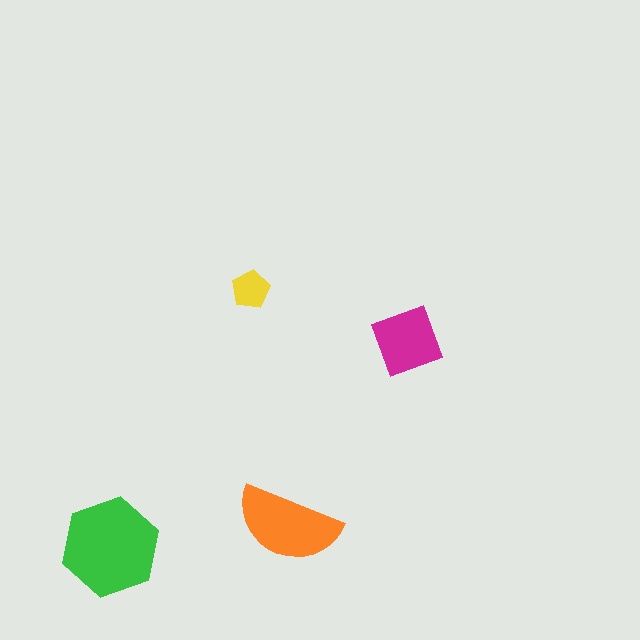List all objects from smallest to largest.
The yellow pentagon, the magenta square, the orange semicircle, the green hexagon.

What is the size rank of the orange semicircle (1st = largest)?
2nd.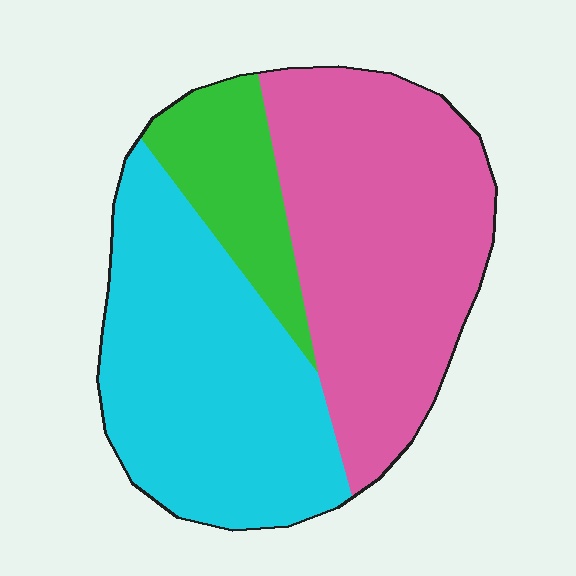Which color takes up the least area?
Green, at roughly 15%.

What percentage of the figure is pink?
Pink takes up between a quarter and a half of the figure.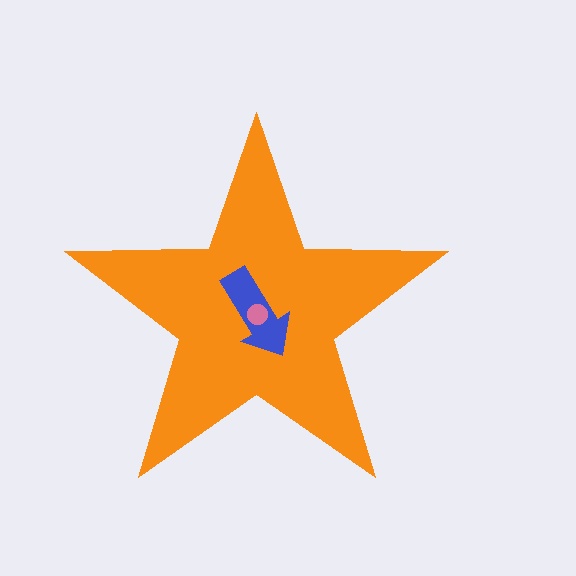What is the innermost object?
The pink circle.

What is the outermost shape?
The orange star.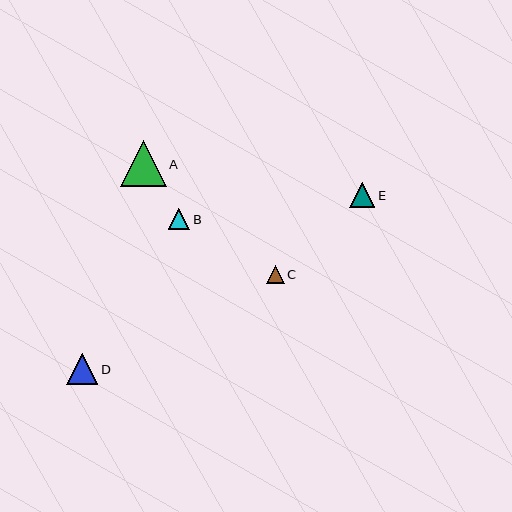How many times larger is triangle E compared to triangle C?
Triangle E is approximately 1.4 times the size of triangle C.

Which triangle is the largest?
Triangle A is the largest with a size of approximately 46 pixels.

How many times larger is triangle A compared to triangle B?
Triangle A is approximately 2.2 times the size of triangle B.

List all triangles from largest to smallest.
From largest to smallest: A, D, E, B, C.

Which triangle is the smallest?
Triangle C is the smallest with a size of approximately 18 pixels.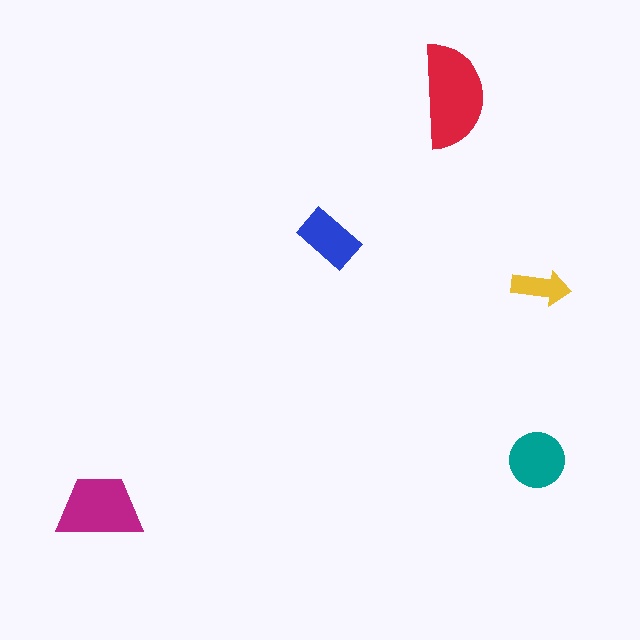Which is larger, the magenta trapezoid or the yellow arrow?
The magenta trapezoid.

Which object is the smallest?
The yellow arrow.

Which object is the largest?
The red semicircle.